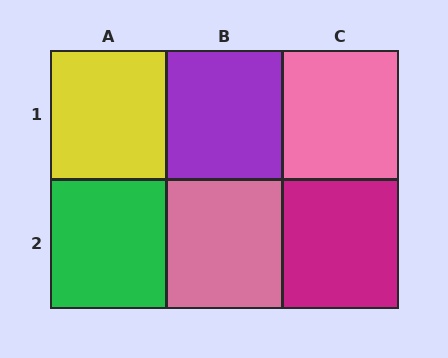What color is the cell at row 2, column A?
Green.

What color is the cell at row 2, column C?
Magenta.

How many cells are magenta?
1 cell is magenta.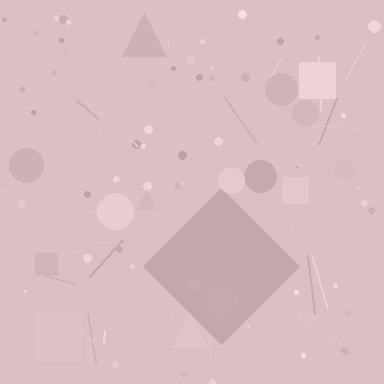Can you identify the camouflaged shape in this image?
The camouflaged shape is a diamond.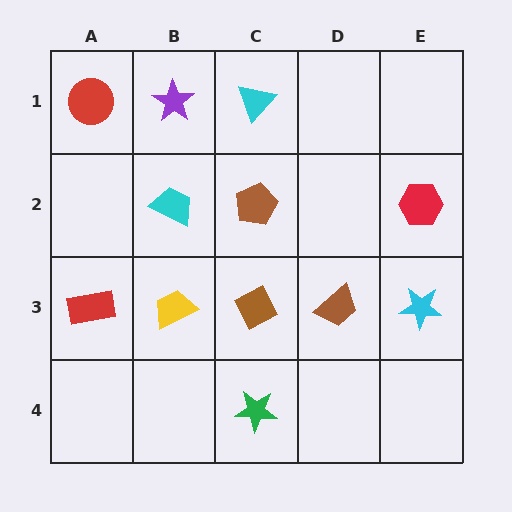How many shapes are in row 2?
3 shapes.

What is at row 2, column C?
A brown pentagon.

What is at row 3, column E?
A cyan star.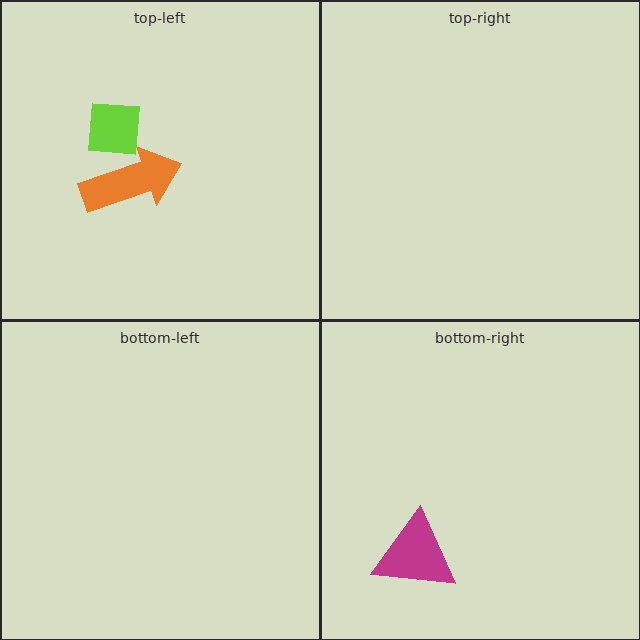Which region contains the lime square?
The top-left region.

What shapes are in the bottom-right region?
The magenta triangle.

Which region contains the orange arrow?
The top-left region.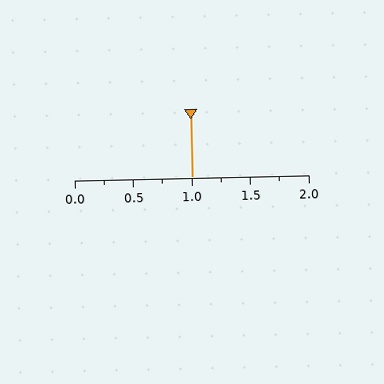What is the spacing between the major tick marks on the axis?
The major ticks are spaced 0.5 apart.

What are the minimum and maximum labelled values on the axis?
The axis runs from 0.0 to 2.0.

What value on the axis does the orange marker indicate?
The marker indicates approximately 1.